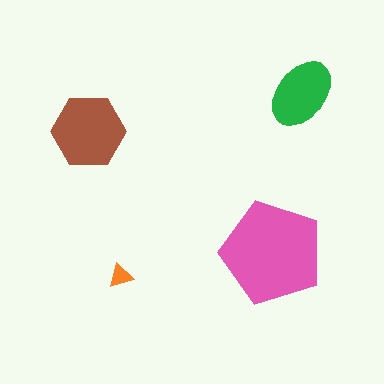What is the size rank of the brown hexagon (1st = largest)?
2nd.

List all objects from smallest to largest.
The orange triangle, the green ellipse, the brown hexagon, the pink pentagon.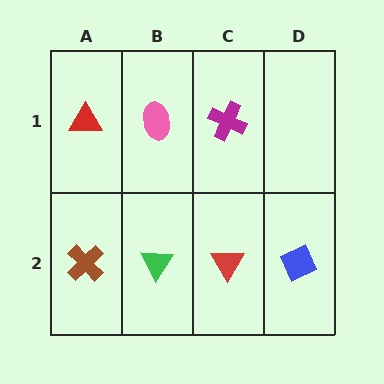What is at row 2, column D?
A blue diamond.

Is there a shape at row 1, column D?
No, that cell is empty.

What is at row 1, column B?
A pink ellipse.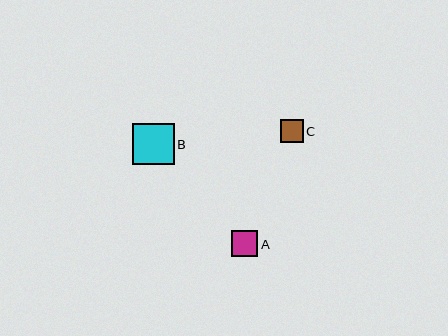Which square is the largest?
Square B is the largest with a size of approximately 42 pixels.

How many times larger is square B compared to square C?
Square B is approximately 1.8 times the size of square C.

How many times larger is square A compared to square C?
Square A is approximately 1.1 times the size of square C.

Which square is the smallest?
Square C is the smallest with a size of approximately 23 pixels.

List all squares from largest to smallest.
From largest to smallest: B, A, C.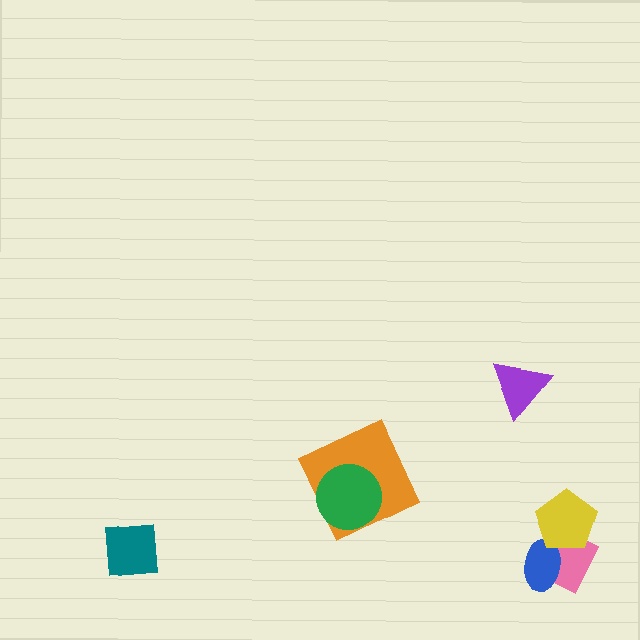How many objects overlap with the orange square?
1 object overlaps with the orange square.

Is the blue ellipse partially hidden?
Yes, it is partially covered by another shape.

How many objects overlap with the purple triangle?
0 objects overlap with the purple triangle.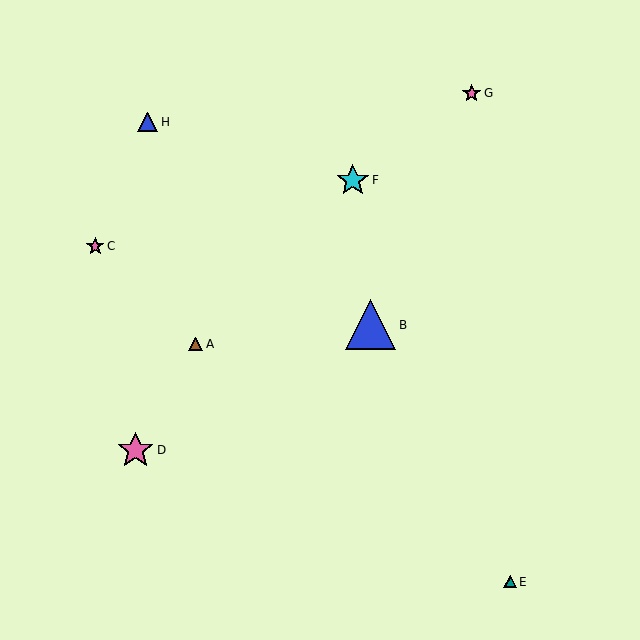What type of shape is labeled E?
Shape E is a teal triangle.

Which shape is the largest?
The blue triangle (labeled B) is the largest.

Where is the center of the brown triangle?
The center of the brown triangle is at (196, 344).